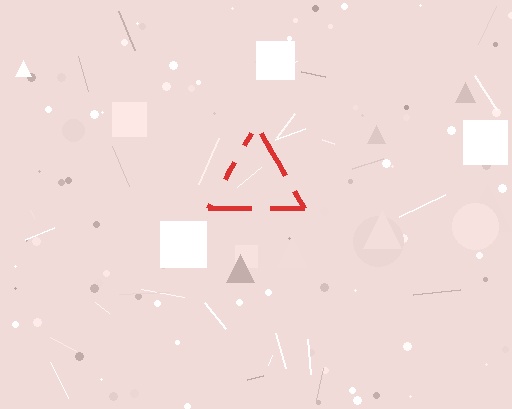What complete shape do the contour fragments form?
The contour fragments form a triangle.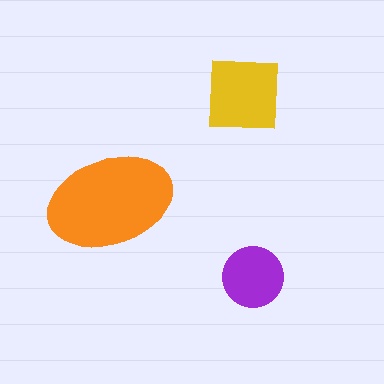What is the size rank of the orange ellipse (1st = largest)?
1st.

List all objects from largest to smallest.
The orange ellipse, the yellow square, the purple circle.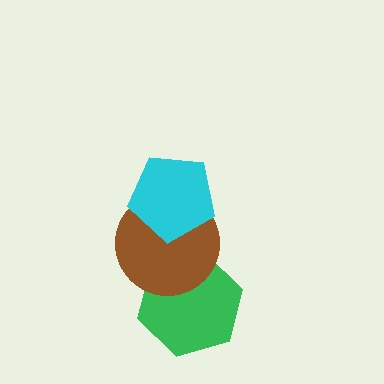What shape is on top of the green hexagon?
The brown circle is on top of the green hexagon.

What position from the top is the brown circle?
The brown circle is 2nd from the top.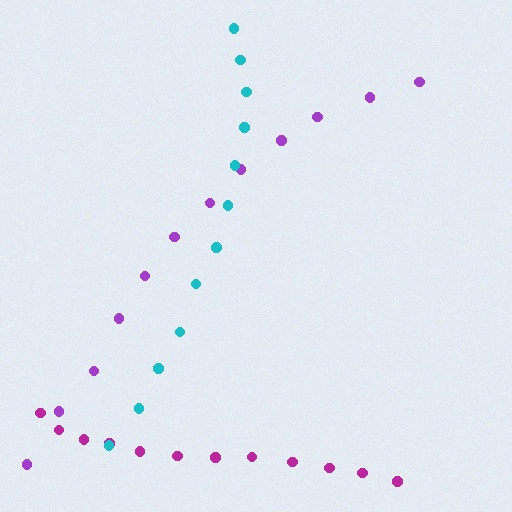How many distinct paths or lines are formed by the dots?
There are 3 distinct paths.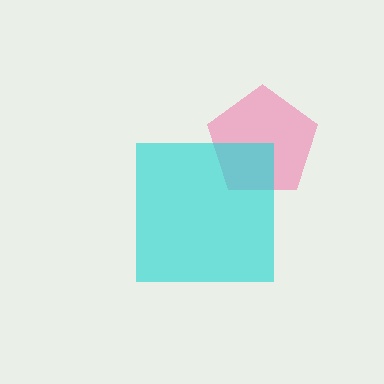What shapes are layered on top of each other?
The layered shapes are: a pink pentagon, a cyan square.